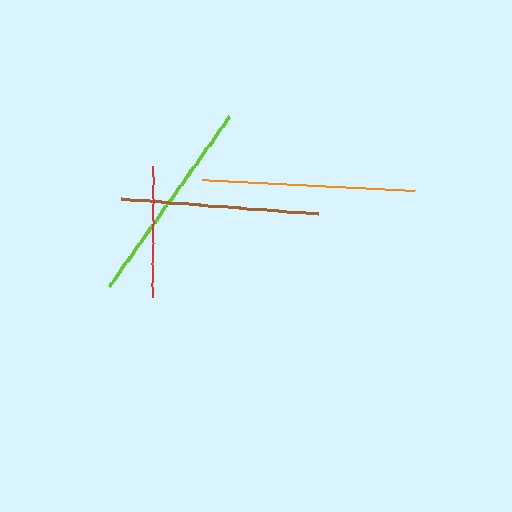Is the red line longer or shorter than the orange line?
The orange line is longer than the red line.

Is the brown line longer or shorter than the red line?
The brown line is longer than the red line.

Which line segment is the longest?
The orange line is the longest at approximately 214 pixels.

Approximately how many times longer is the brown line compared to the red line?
The brown line is approximately 1.5 times the length of the red line.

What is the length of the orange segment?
The orange segment is approximately 214 pixels long.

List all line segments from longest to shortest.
From longest to shortest: orange, lime, brown, red.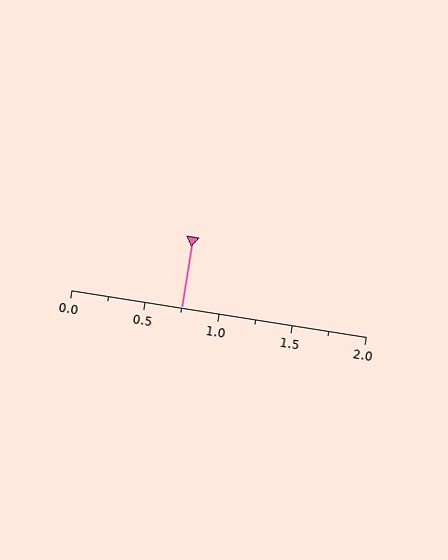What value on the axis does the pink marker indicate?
The marker indicates approximately 0.75.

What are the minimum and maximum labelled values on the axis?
The axis runs from 0.0 to 2.0.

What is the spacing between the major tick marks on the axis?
The major ticks are spaced 0.5 apart.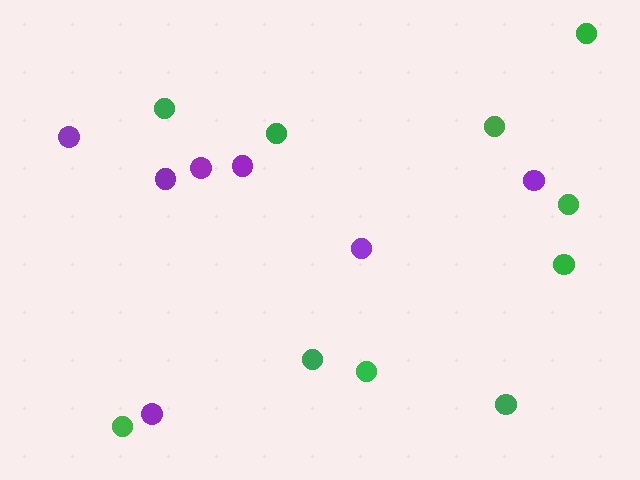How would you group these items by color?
There are 2 groups: one group of green circles (10) and one group of purple circles (7).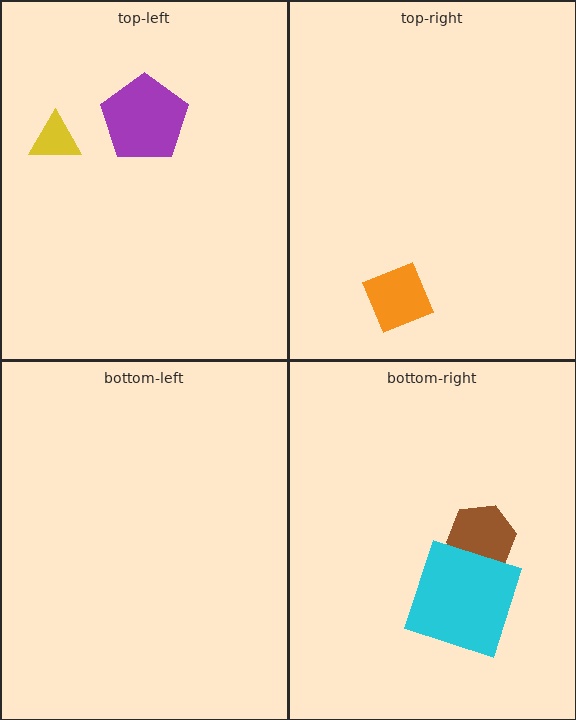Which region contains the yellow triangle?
The top-left region.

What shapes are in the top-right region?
The orange diamond.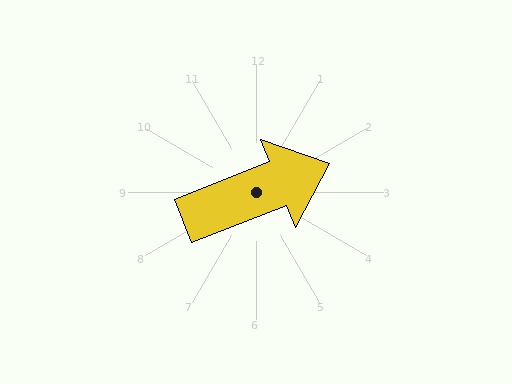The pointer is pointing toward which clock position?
Roughly 2 o'clock.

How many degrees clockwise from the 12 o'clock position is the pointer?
Approximately 68 degrees.